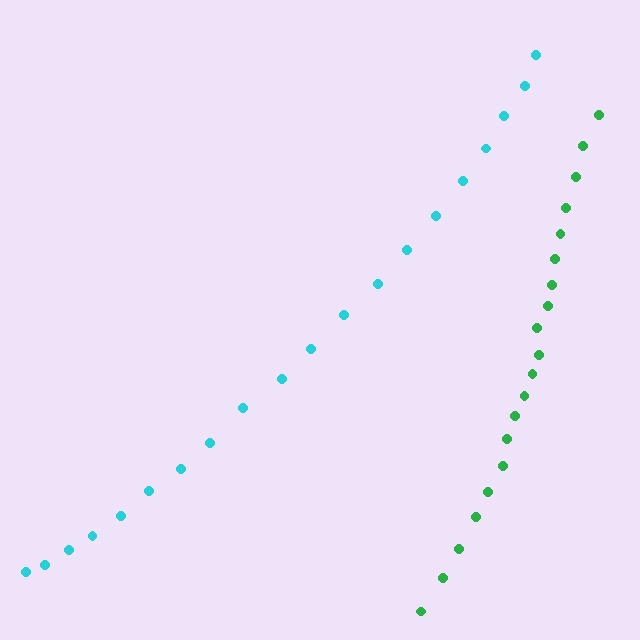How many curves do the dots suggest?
There are 2 distinct paths.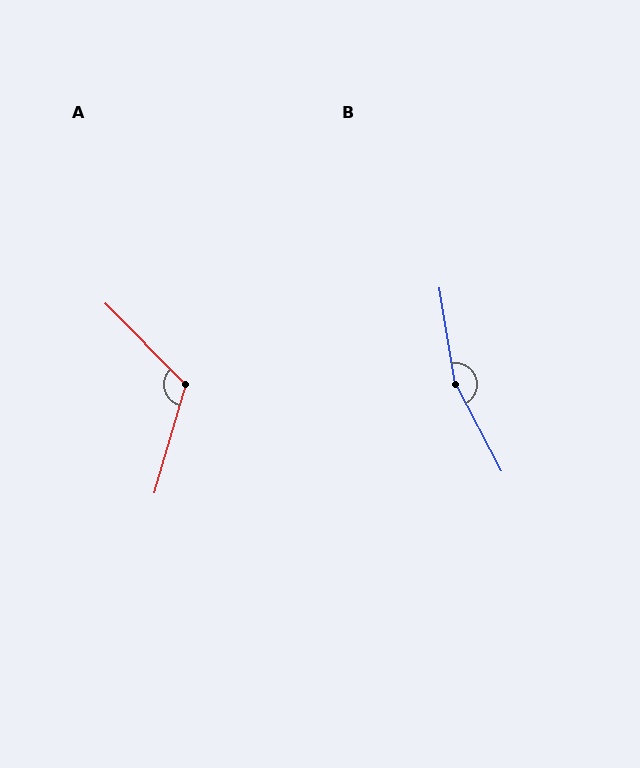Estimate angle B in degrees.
Approximately 161 degrees.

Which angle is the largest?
B, at approximately 161 degrees.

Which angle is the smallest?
A, at approximately 119 degrees.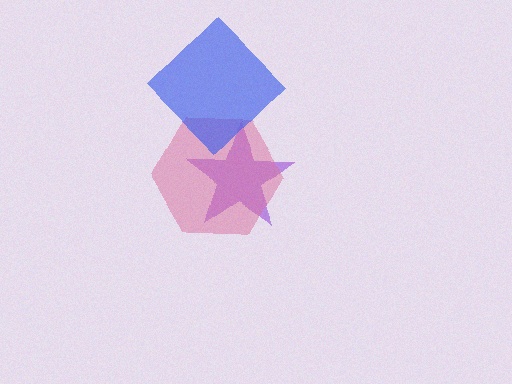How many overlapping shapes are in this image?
There are 3 overlapping shapes in the image.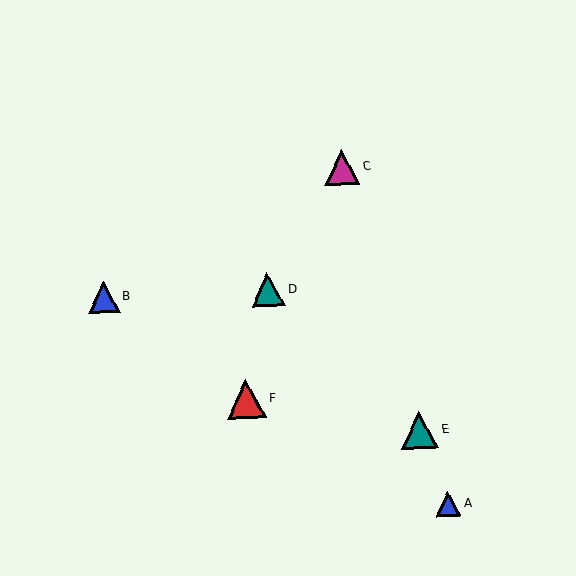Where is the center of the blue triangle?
The center of the blue triangle is at (448, 504).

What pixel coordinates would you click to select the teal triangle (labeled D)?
Click at (268, 289) to select the teal triangle D.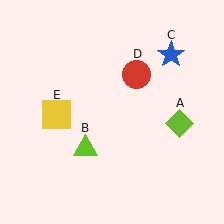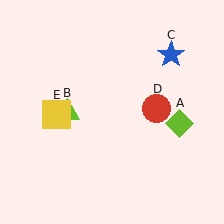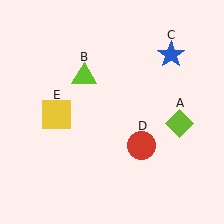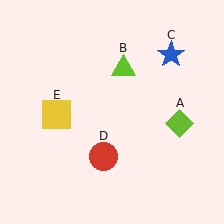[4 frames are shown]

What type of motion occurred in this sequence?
The lime triangle (object B), red circle (object D) rotated clockwise around the center of the scene.